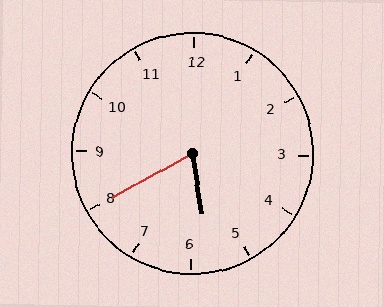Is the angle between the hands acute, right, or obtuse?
It is acute.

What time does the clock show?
5:40.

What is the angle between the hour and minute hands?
Approximately 70 degrees.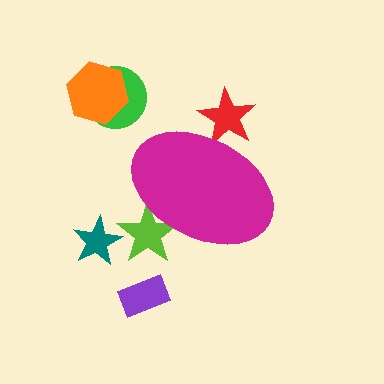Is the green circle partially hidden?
No, the green circle is fully visible.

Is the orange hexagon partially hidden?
No, the orange hexagon is fully visible.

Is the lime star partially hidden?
Yes, the lime star is partially hidden behind the magenta ellipse.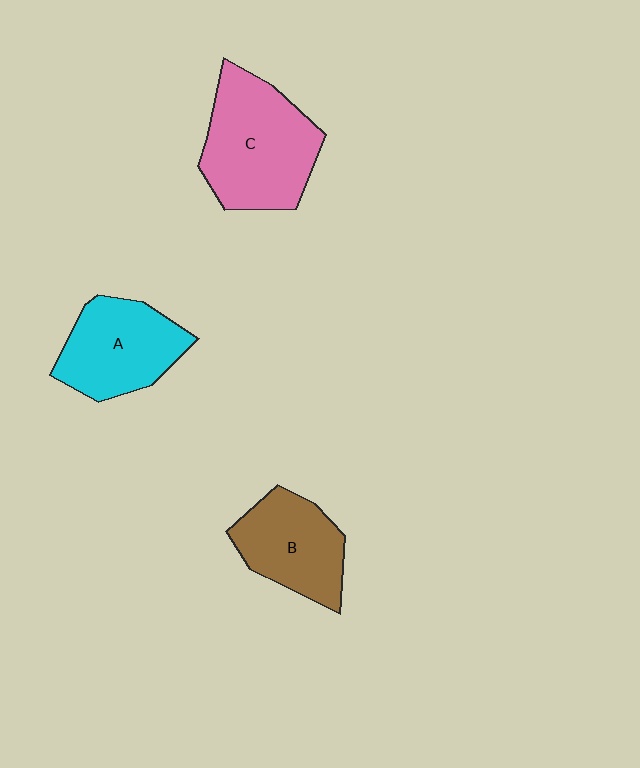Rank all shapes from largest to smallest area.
From largest to smallest: C (pink), A (cyan), B (brown).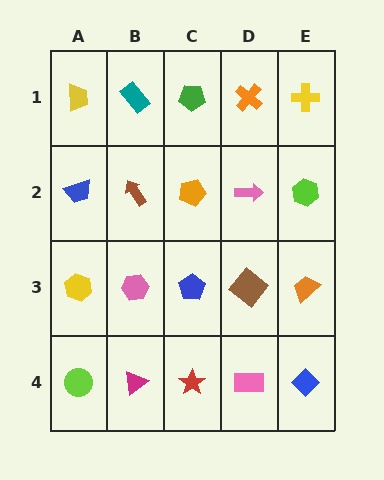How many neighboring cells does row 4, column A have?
2.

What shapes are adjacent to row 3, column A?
A blue trapezoid (row 2, column A), a lime circle (row 4, column A), a pink hexagon (row 3, column B).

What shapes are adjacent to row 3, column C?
An orange pentagon (row 2, column C), a red star (row 4, column C), a pink hexagon (row 3, column B), a brown diamond (row 3, column D).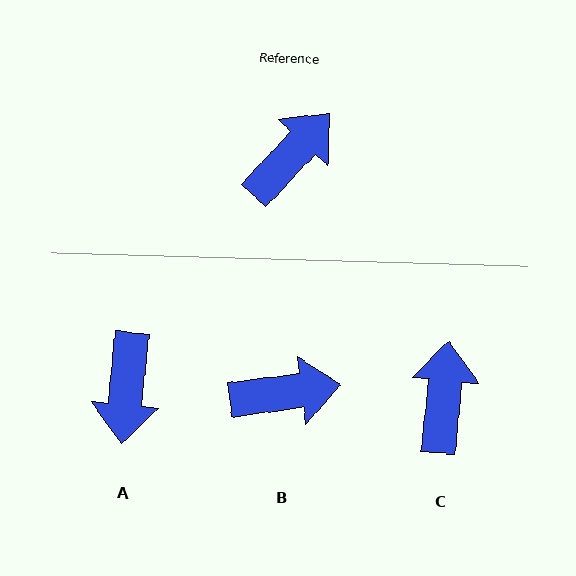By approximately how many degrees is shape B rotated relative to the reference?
Approximately 40 degrees clockwise.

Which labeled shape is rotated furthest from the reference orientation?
A, about 143 degrees away.